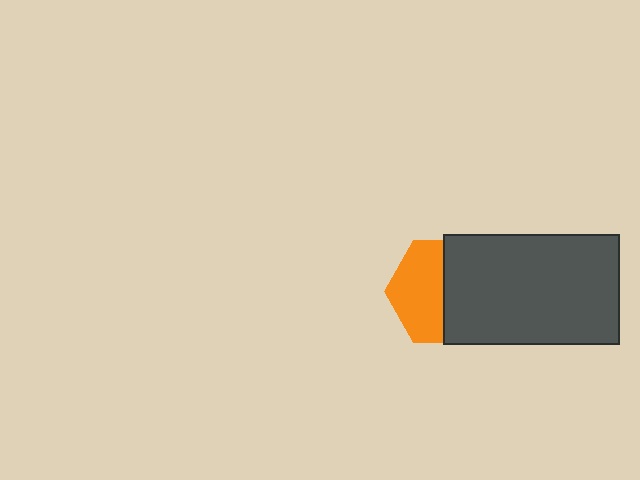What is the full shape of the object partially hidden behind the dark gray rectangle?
The partially hidden object is an orange hexagon.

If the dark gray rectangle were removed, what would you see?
You would see the complete orange hexagon.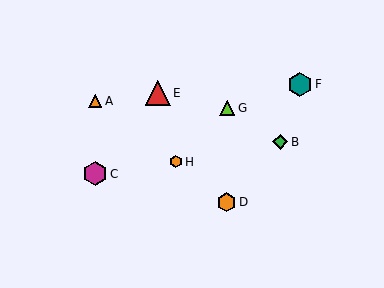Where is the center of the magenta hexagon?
The center of the magenta hexagon is at (95, 174).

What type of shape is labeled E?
Shape E is a red triangle.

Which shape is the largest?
The red triangle (labeled E) is the largest.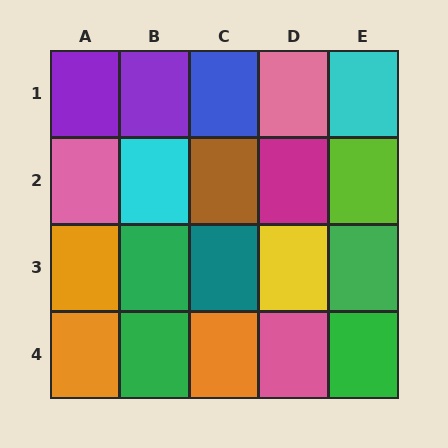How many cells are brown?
1 cell is brown.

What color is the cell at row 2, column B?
Cyan.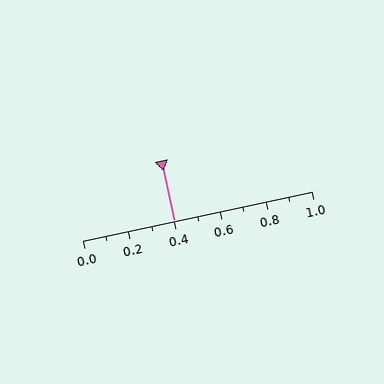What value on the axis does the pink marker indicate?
The marker indicates approximately 0.4.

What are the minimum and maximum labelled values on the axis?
The axis runs from 0.0 to 1.0.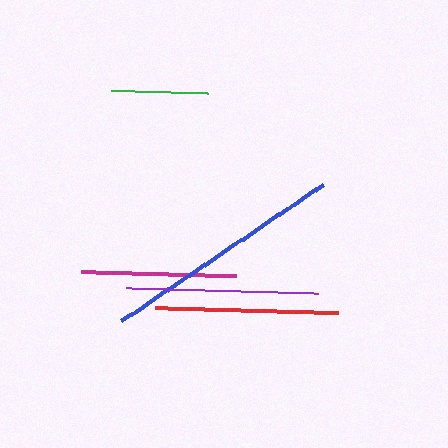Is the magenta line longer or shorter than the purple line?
The purple line is longer than the magenta line.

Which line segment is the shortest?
The green line is the shortest at approximately 97 pixels.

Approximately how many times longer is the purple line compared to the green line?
The purple line is approximately 2.0 times the length of the green line.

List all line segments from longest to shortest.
From longest to shortest: blue, purple, red, magenta, green.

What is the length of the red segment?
The red segment is approximately 183 pixels long.